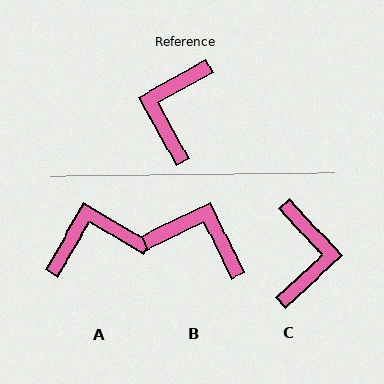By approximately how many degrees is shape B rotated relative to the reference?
Approximately 93 degrees clockwise.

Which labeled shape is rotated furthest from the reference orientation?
C, about 166 degrees away.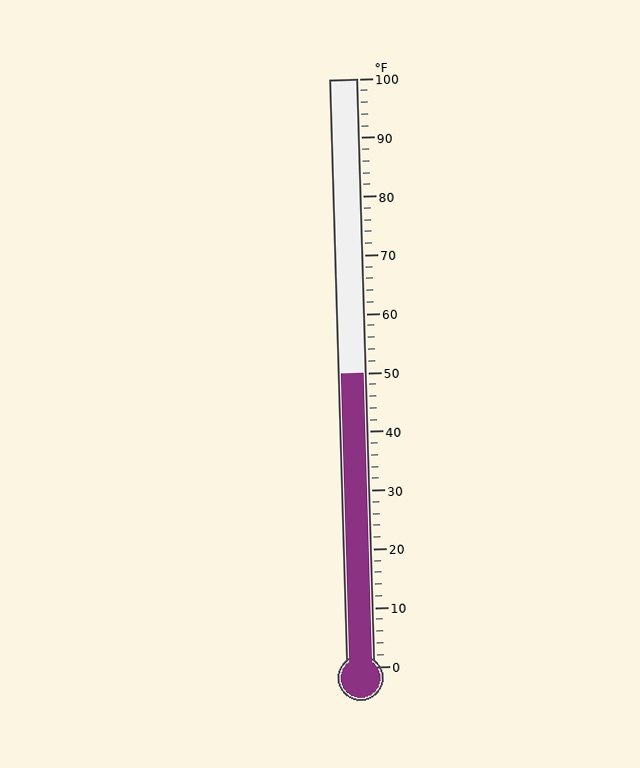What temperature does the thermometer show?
The thermometer shows approximately 50°F.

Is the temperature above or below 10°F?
The temperature is above 10°F.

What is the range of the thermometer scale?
The thermometer scale ranges from 0°F to 100°F.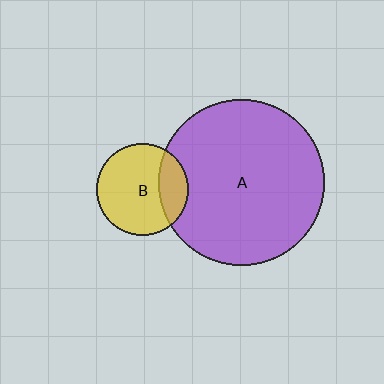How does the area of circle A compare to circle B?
Approximately 3.2 times.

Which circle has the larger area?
Circle A (purple).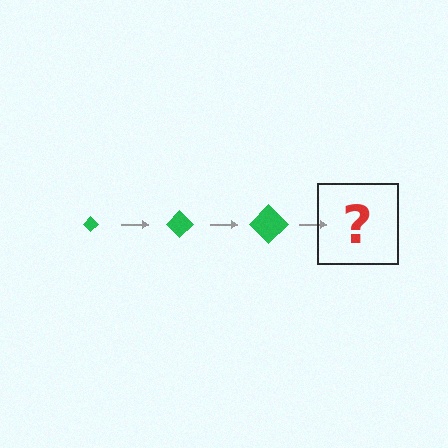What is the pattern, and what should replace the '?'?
The pattern is that the diamond gets progressively larger each step. The '?' should be a green diamond, larger than the previous one.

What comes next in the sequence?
The next element should be a green diamond, larger than the previous one.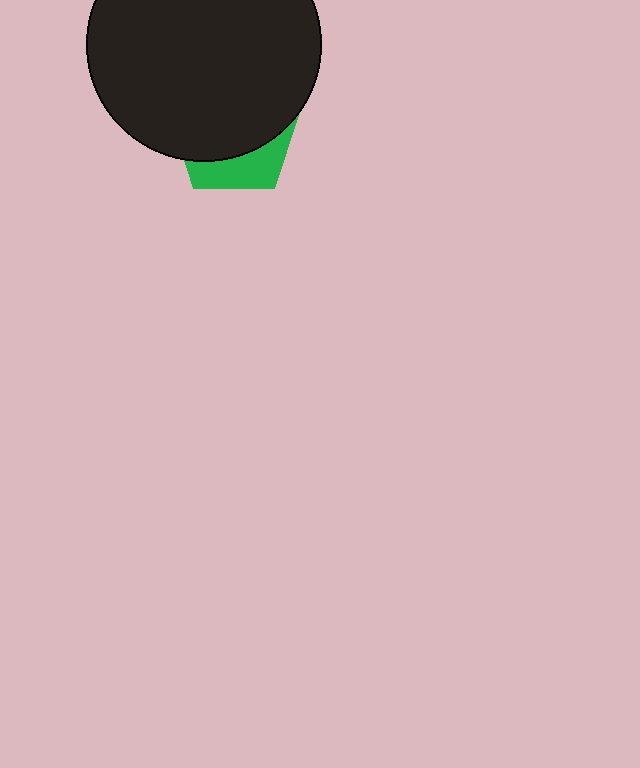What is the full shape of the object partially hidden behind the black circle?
The partially hidden object is a green pentagon.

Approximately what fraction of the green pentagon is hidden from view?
Roughly 69% of the green pentagon is hidden behind the black circle.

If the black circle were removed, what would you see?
You would see the complete green pentagon.